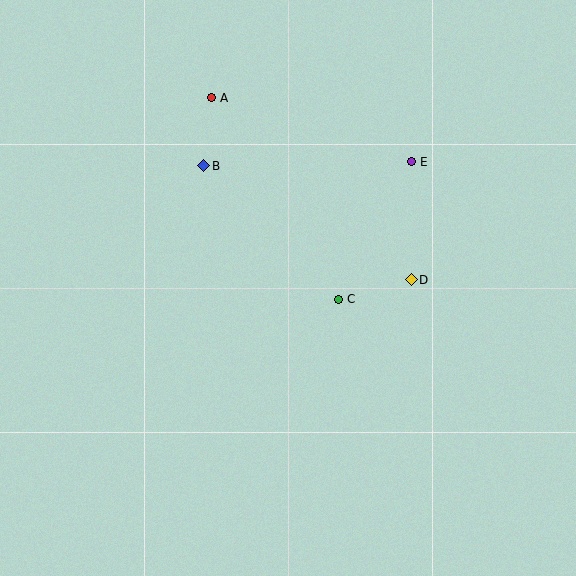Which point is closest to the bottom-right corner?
Point D is closest to the bottom-right corner.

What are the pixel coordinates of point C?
Point C is at (339, 299).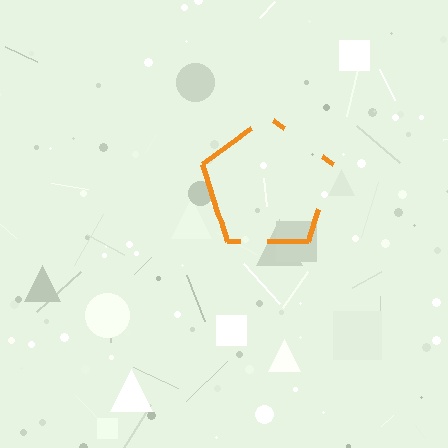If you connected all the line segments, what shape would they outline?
They would outline a pentagon.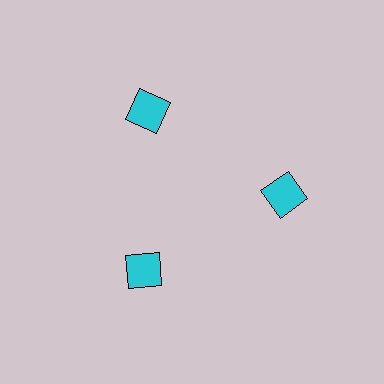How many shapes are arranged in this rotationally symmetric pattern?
There are 3 shapes, arranged in 3 groups of 1.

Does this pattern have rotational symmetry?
Yes, this pattern has 3-fold rotational symmetry. It looks the same after rotating 120 degrees around the center.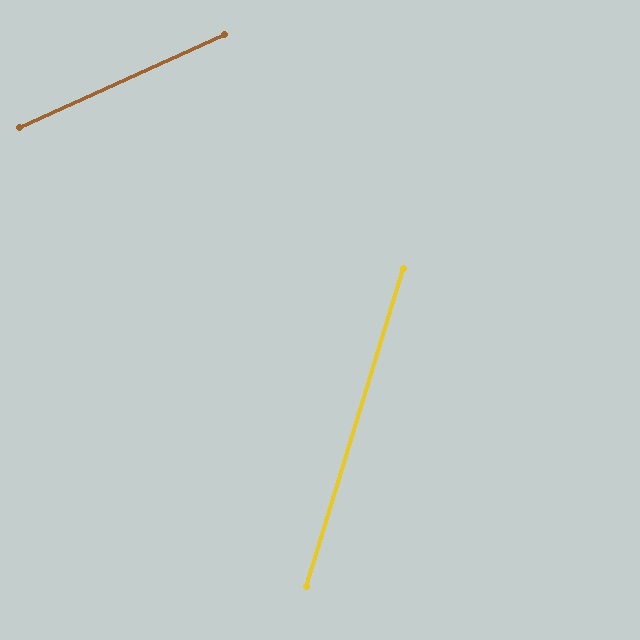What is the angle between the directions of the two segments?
Approximately 49 degrees.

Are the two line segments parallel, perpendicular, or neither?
Neither parallel nor perpendicular — they differ by about 49°.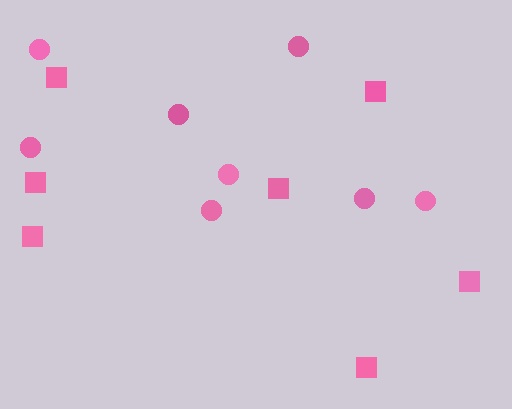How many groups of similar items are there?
There are 2 groups: one group of circles (8) and one group of squares (7).